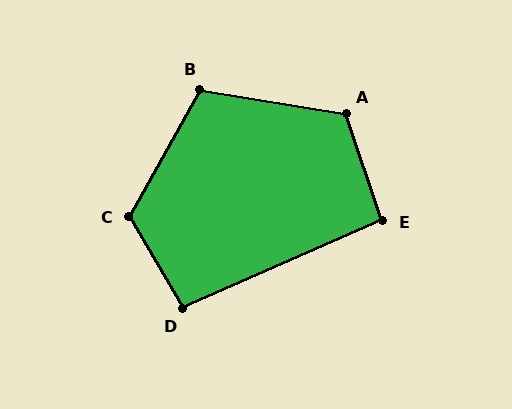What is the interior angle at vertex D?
Approximately 96 degrees (obtuse).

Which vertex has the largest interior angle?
C, at approximately 121 degrees.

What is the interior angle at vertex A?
Approximately 118 degrees (obtuse).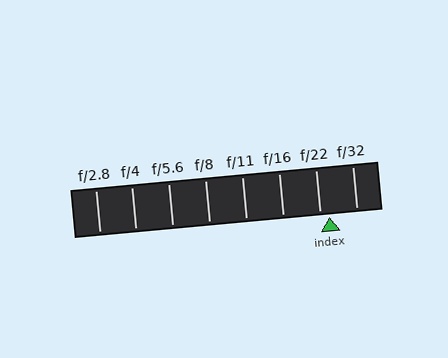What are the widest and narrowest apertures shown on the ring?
The widest aperture shown is f/2.8 and the narrowest is f/32.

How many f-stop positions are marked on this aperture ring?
There are 8 f-stop positions marked.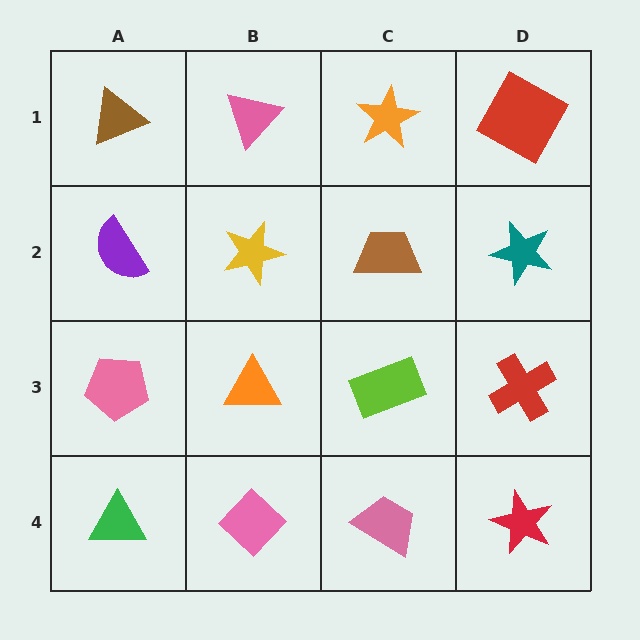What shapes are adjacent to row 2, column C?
An orange star (row 1, column C), a lime rectangle (row 3, column C), a yellow star (row 2, column B), a teal star (row 2, column D).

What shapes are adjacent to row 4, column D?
A red cross (row 3, column D), a pink trapezoid (row 4, column C).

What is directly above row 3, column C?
A brown trapezoid.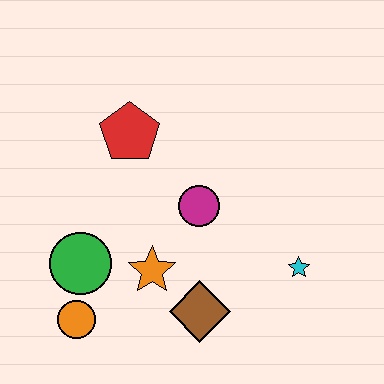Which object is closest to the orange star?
The brown diamond is closest to the orange star.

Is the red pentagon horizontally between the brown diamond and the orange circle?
Yes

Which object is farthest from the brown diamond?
The red pentagon is farthest from the brown diamond.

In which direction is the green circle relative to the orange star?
The green circle is to the left of the orange star.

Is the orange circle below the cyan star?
Yes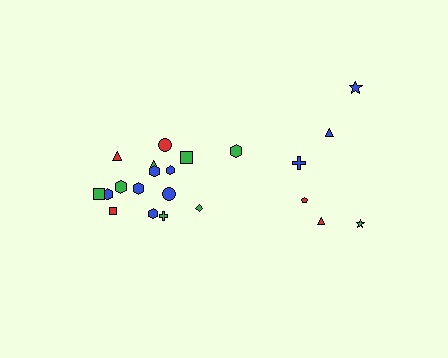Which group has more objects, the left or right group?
The left group.